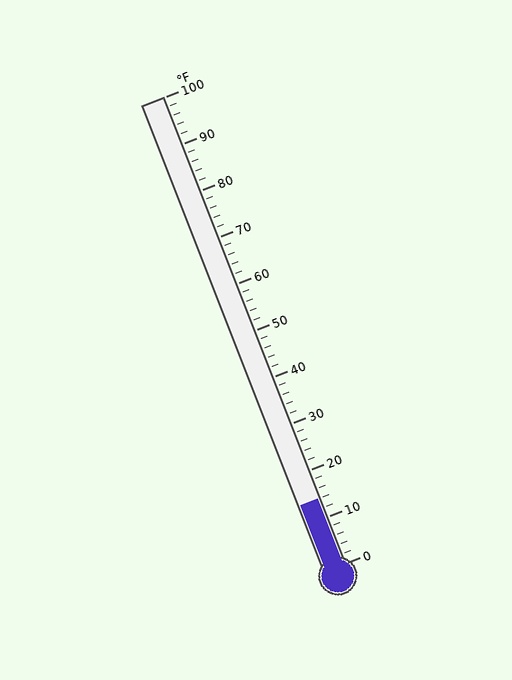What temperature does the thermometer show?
The thermometer shows approximately 14°F.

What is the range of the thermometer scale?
The thermometer scale ranges from 0°F to 100°F.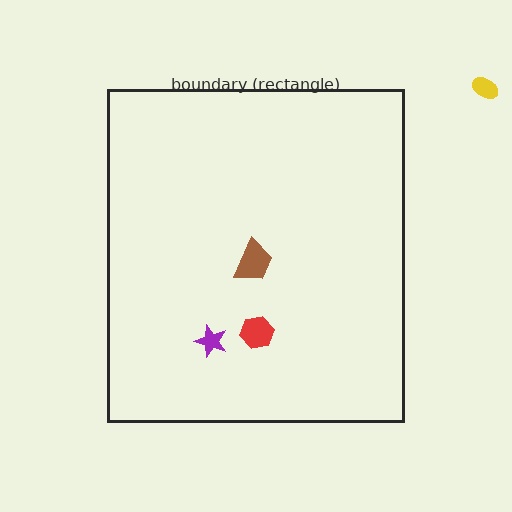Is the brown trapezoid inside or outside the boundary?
Inside.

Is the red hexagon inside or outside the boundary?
Inside.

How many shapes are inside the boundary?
3 inside, 1 outside.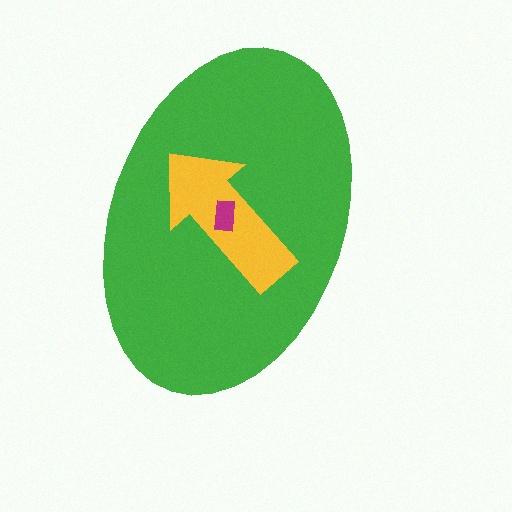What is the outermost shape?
The green ellipse.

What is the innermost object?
The magenta rectangle.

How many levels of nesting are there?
3.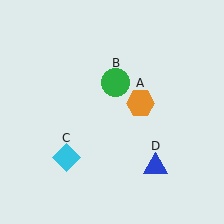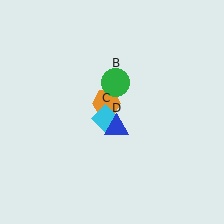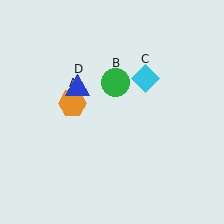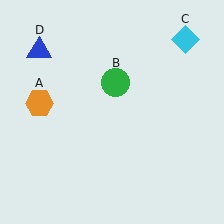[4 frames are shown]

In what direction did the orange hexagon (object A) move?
The orange hexagon (object A) moved left.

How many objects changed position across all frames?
3 objects changed position: orange hexagon (object A), cyan diamond (object C), blue triangle (object D).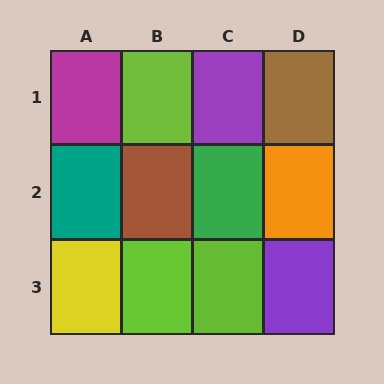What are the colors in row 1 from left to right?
Magenta, lime, purple, brown.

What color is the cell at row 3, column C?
Lime.